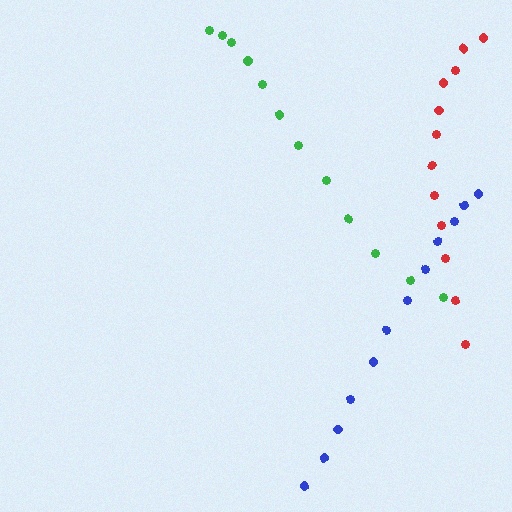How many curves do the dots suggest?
There are 3 distinct paths.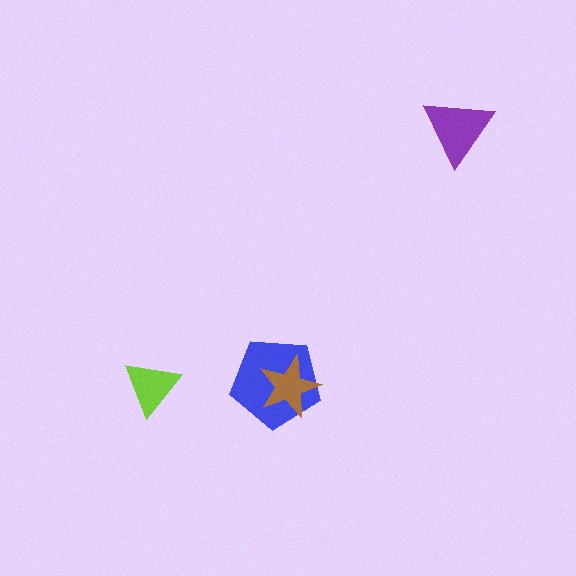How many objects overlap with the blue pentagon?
1 object overlaps with the blue pentagon.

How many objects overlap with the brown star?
1 object overlaps with the brown star.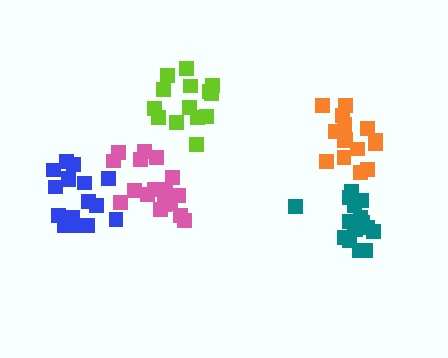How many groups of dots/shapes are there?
There are 5 groups.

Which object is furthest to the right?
The orange cluster is rightmost.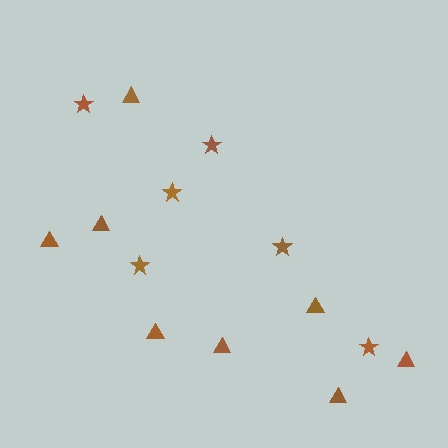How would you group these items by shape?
There are 2 groups: one group of stars (6) and one group of triangles (8).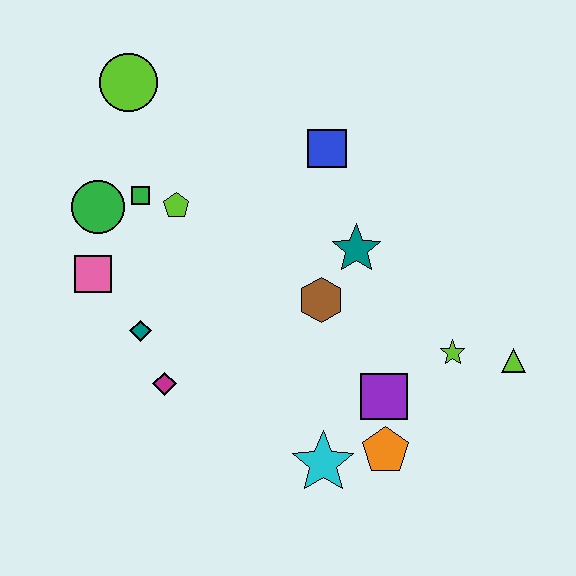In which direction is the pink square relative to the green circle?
The pink square is below the green circle.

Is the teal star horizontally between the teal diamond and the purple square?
Yes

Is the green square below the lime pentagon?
No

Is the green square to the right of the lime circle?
Yes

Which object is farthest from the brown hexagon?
The lime circle is farthest from the brown hexagon.